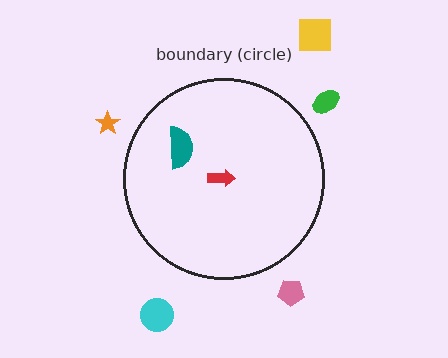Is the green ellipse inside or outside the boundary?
Outside.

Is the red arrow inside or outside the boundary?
Inside.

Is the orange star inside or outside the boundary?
Outside.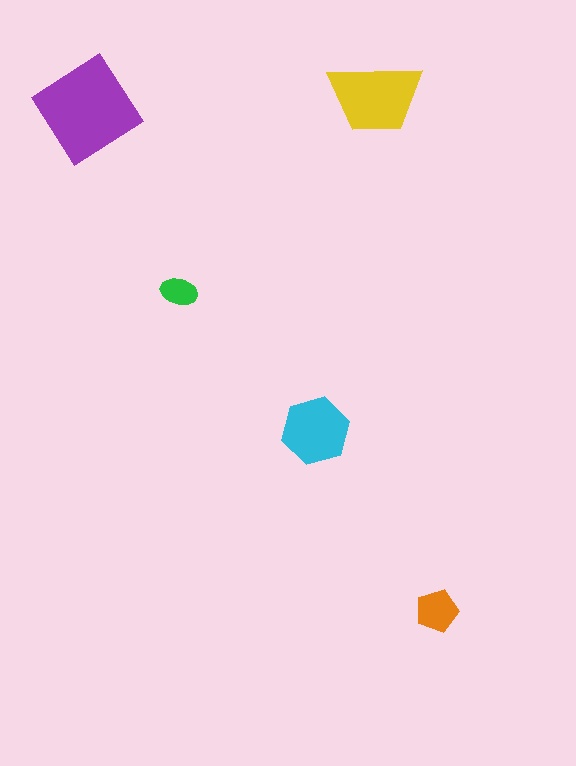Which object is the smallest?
The green ellipse.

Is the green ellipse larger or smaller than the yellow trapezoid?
Smaller.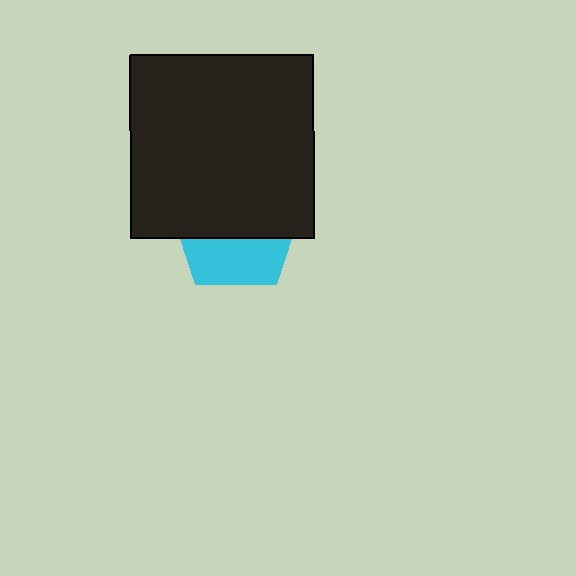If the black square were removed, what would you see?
You would see the complete cyan pentagon.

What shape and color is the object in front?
The object in front is a black square.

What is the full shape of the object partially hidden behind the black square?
The partially hidden object is a cyan pentagon.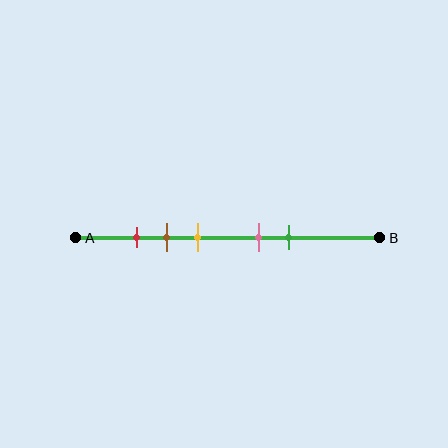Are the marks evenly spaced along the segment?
No, the marks are not evenly spaced.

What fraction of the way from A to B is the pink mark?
The pink mark is approximately 60% (0.6) of the way from A to B.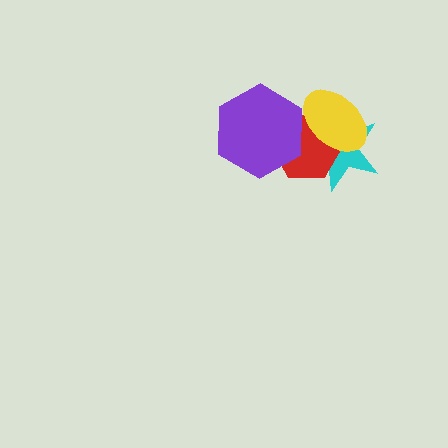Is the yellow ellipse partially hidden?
Yes, it is partially covered by another shape.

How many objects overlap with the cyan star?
2 objects overlap with the cyan star.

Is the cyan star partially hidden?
Yes, it is partially covered by another shape.